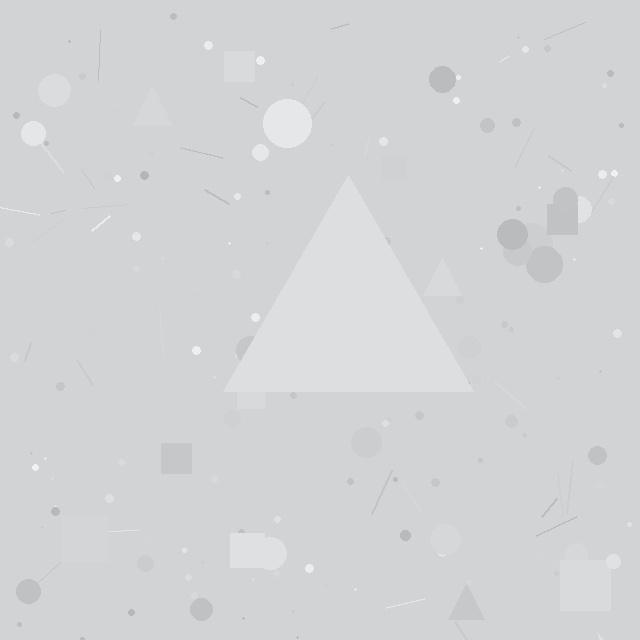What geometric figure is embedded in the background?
A triangle is embedded in the background.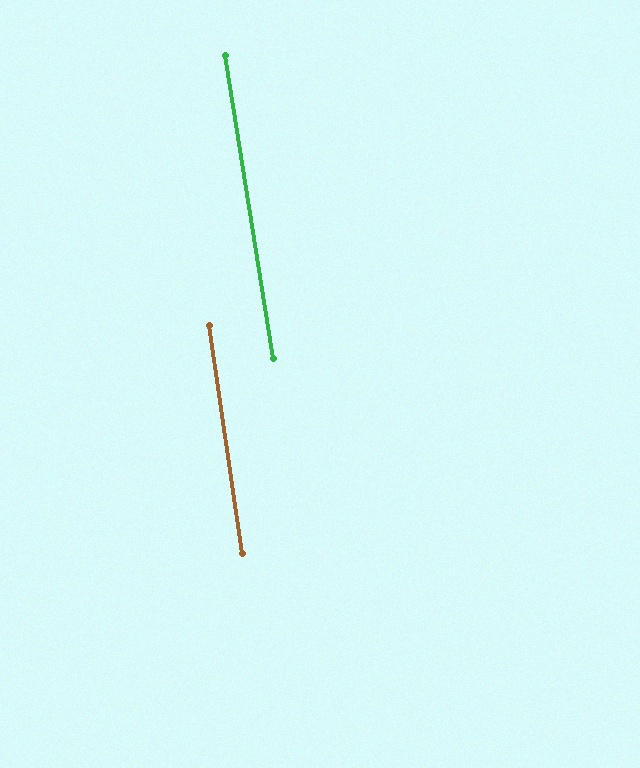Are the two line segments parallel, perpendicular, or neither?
Parallel — their directions differ by only 0.8°.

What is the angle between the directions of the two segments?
Approximately 1 degree.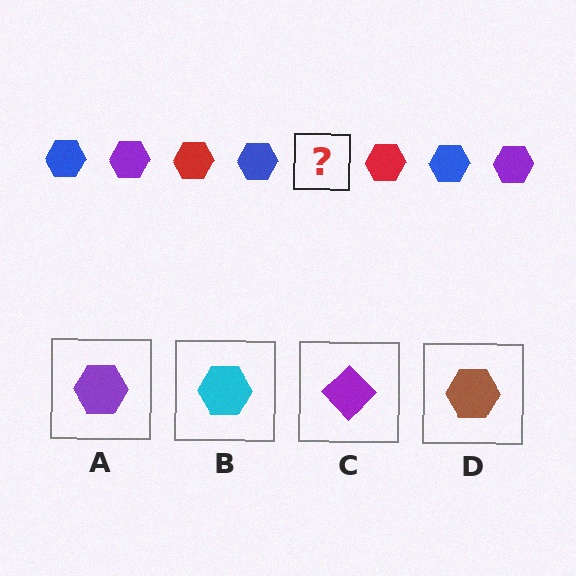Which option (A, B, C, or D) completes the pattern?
A.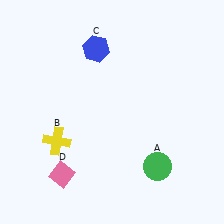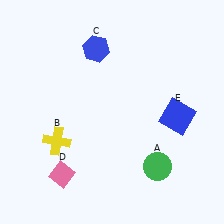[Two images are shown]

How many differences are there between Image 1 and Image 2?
There is 1 difference between the two images.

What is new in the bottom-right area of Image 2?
A blue square (E) was added in the bottom-right area of Image 2.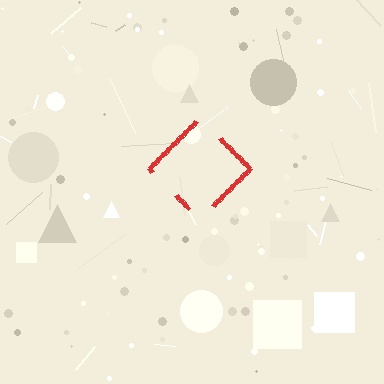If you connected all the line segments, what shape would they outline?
They would outline a diamond.